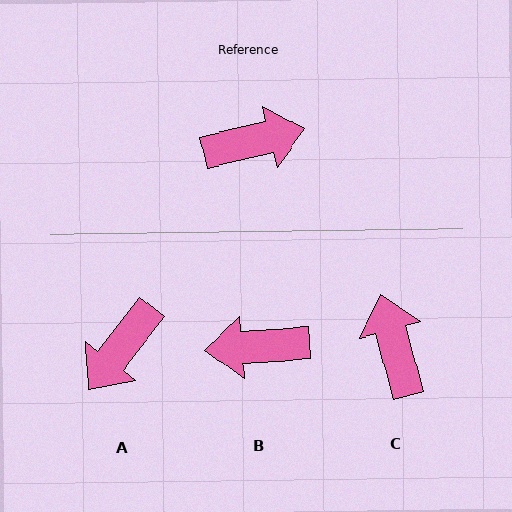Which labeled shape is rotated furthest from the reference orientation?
B, about 171 degrees away.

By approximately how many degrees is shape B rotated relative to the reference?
Approximately 171 degrees counter-clockwise.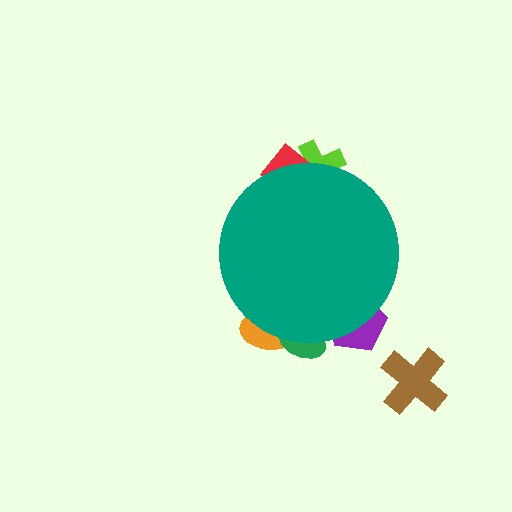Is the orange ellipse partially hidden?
Yes, the orange ellipse is partially hidden behind the teal circle.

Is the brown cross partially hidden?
No, the brown cross is fully visible.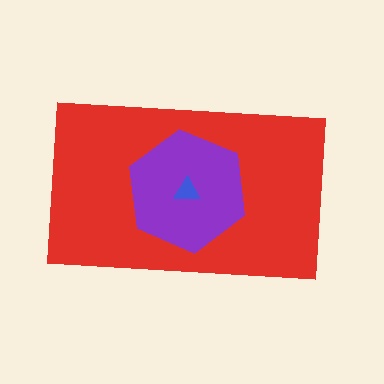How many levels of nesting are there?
3.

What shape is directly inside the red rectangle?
The purple hexagon.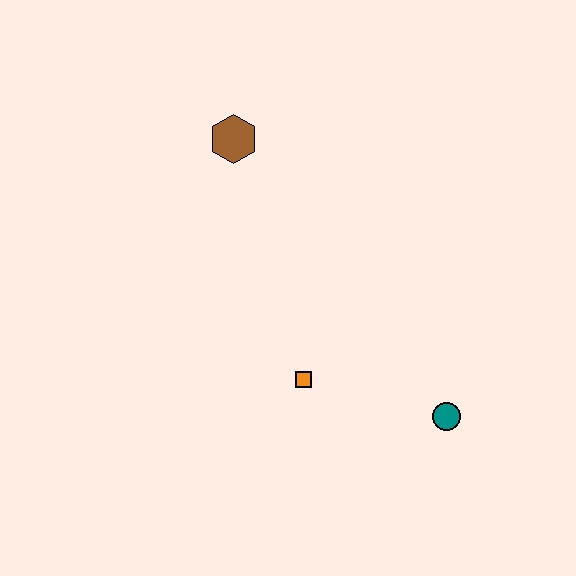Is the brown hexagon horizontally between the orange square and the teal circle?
No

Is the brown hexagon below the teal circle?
No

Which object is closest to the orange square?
The teal circle is closest to the orange square.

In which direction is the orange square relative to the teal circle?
The orange square is to the left of the teal circle.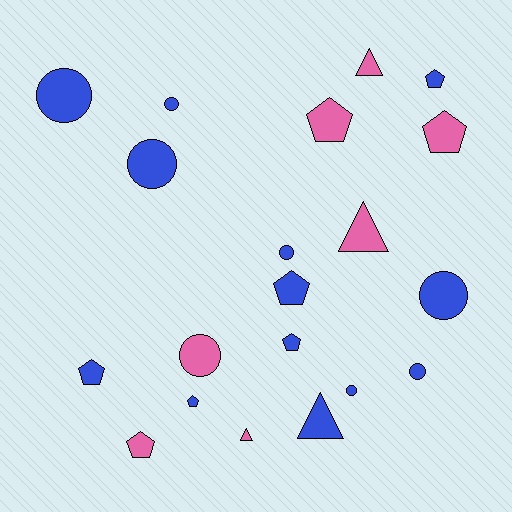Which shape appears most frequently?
Circle, with 8 objects.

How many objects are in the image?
There are 20 objects.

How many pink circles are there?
There is 1 pink circle.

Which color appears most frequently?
Blue, with 13 objects.